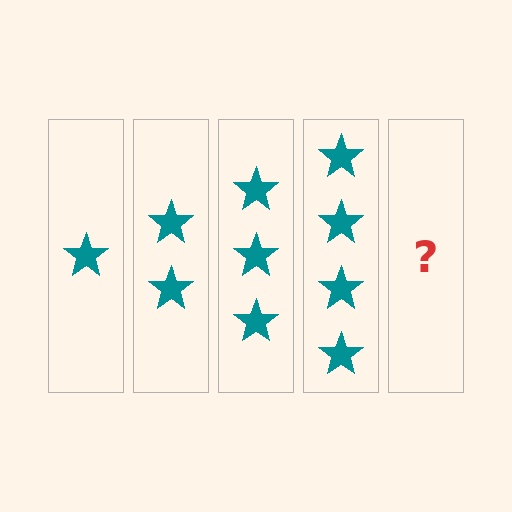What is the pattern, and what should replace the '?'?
The pattern is that each step adds one more star. The '?' should be 5 stars.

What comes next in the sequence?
The next element should be 5 stars.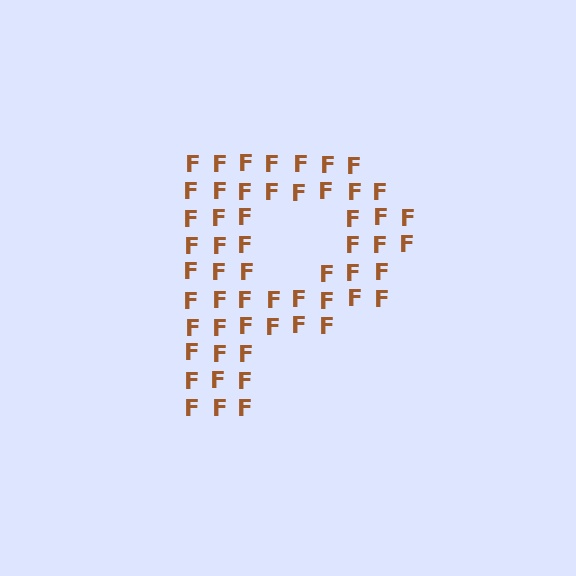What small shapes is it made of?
It is made of small letter F's.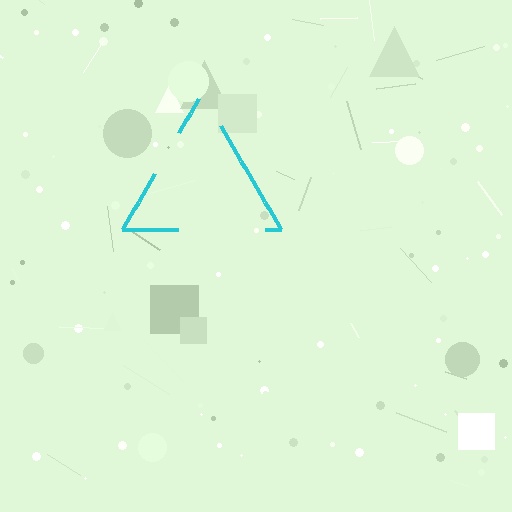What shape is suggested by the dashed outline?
The dashed outline suggests a triangle.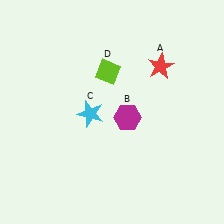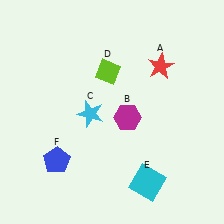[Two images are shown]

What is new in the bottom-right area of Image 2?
A cyan square (E) was added in the bottom-right area of Image 2.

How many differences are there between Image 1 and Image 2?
There are 2 differences between the two images.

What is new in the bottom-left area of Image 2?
A blue pentagon (F) was added in the bottom-left area of Image 2.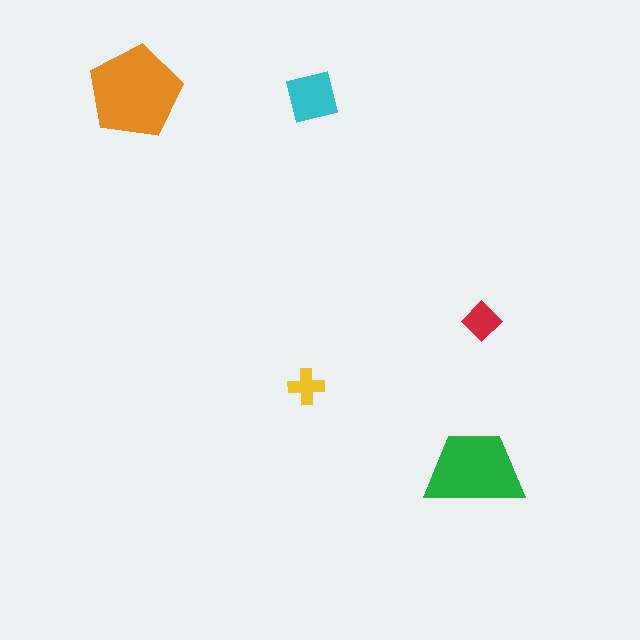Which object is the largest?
The orange pentagon.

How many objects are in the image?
There are 5 objects in the image.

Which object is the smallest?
The yellow cross.